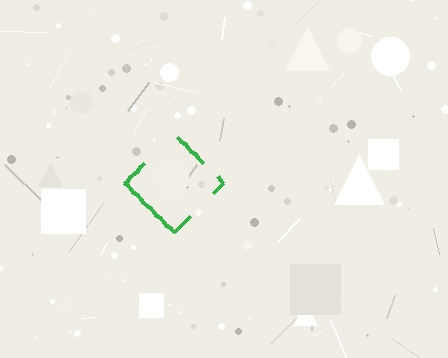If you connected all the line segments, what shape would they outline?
They would outline a diamond.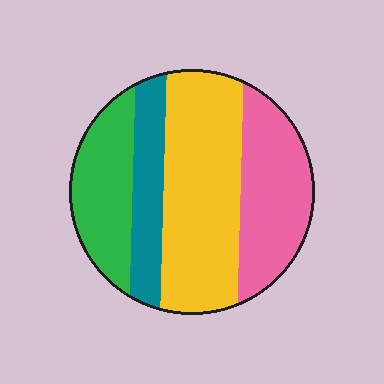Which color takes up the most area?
Yellow, at roughly 40%.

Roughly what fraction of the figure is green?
Green covers about 20% of the figure.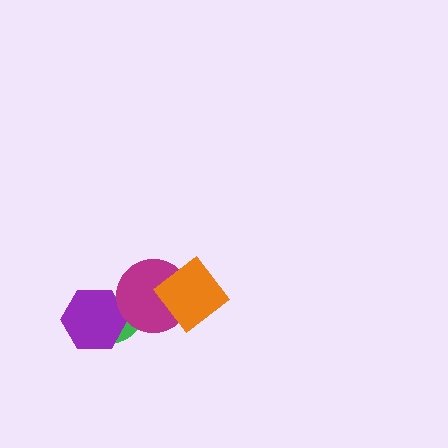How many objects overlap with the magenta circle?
2 objects overlap with the magenta circle.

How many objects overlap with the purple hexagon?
1 object overlaps with the purple hexagon.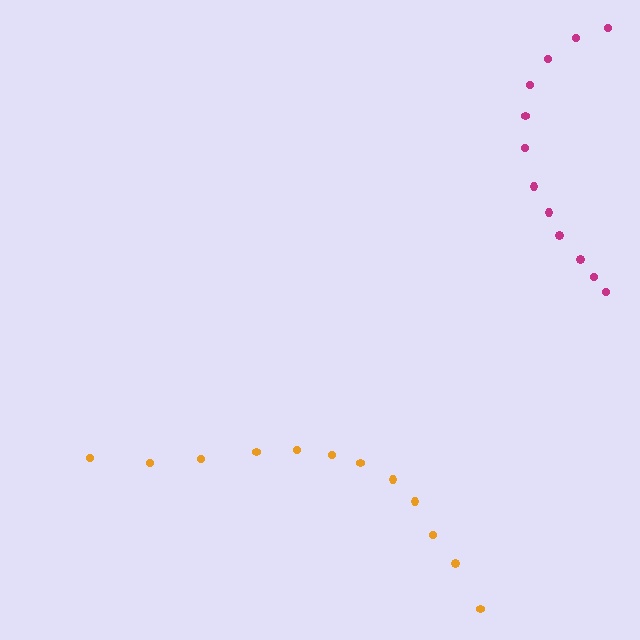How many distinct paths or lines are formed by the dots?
There are 2 distinct paths.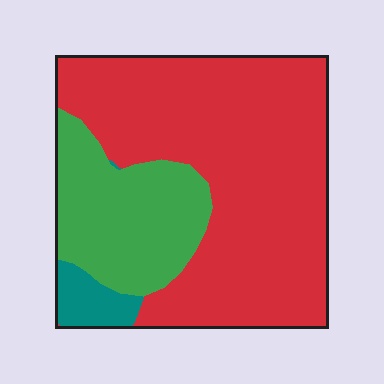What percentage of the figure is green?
Green covers roughly 25% of the figure.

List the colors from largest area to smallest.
From largest to smallest: red, green, teal.